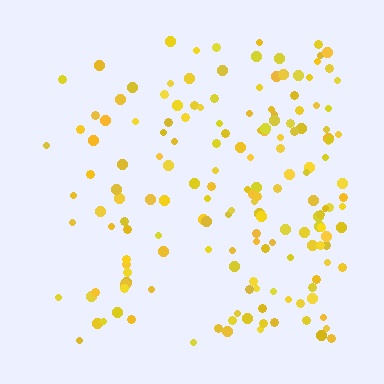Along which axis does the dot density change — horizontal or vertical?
Horizontal.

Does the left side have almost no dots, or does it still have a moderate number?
Still a moderate number, just noticeably fewer than the right.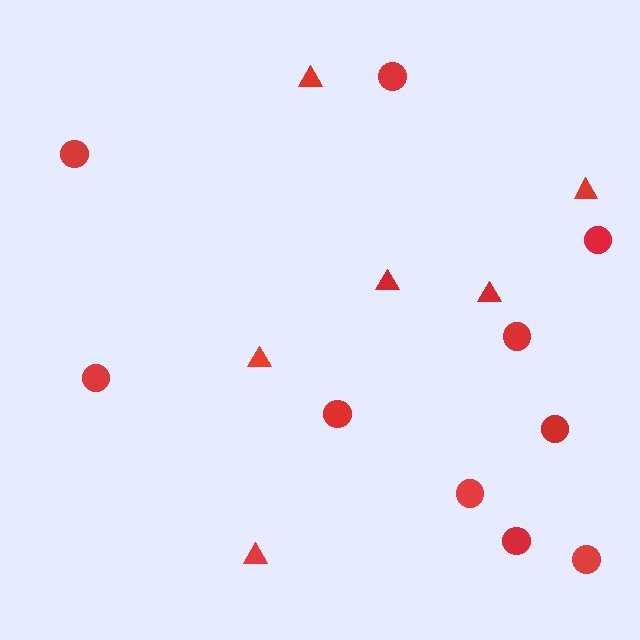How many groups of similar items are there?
There are 2 groups: one group of circles (10) and one group of triangles (6).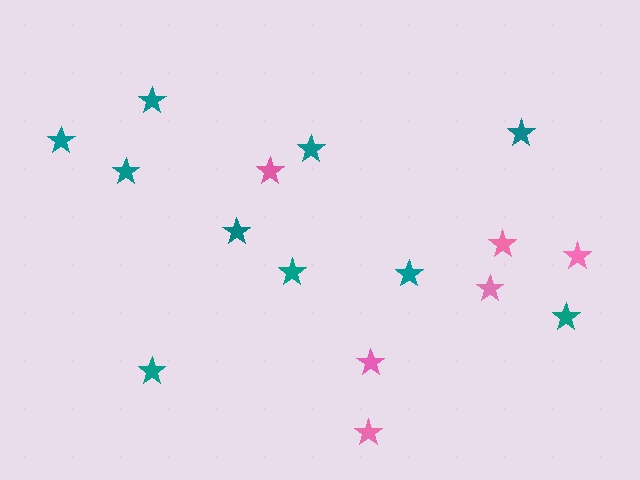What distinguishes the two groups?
There are 2 groups: one group of pink stars (6) and one group of teal stars (10).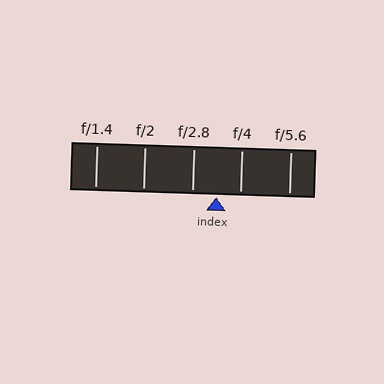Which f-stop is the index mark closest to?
The index mark is closest to f/2.8.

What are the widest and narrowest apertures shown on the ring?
The widest aperture shown is f/1.4 and the narrowest is f/5.6.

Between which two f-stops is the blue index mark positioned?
The index mark is between f/2.8 and f/4.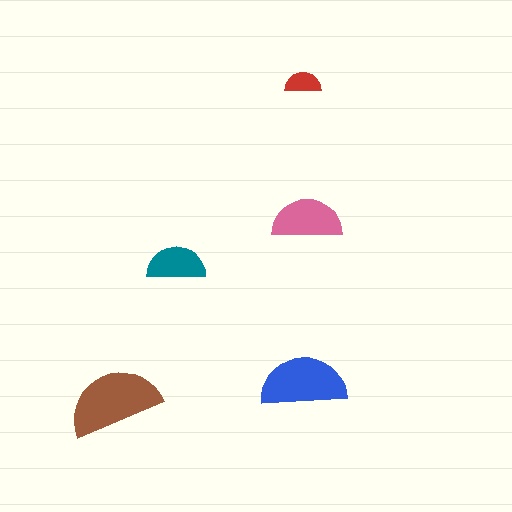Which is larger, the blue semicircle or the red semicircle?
The blue one.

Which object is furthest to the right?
The pink semicircle is rightmost.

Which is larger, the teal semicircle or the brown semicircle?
The brown one.